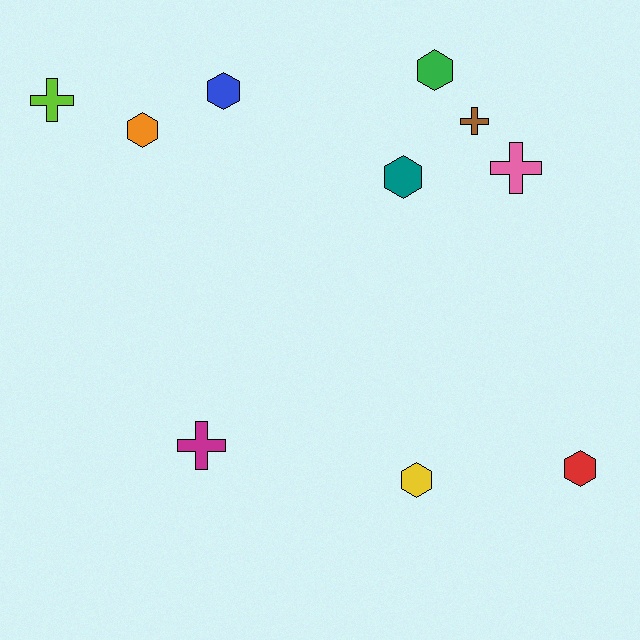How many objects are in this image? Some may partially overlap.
There are 10 objects.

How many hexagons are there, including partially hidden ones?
There are 6 hexagons.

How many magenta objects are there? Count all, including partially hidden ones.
There is 1 magenta object.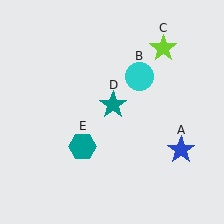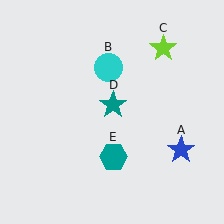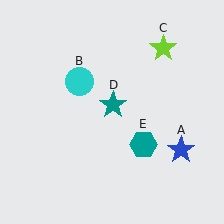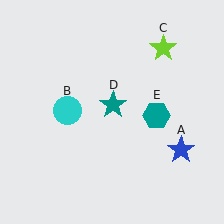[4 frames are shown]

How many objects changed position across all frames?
2 objects changed position: cyan circle (object B), teal hexagon (object E).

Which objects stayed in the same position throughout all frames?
Blue star (object A) and lime star (object C) and teal star (object D) remained stationary.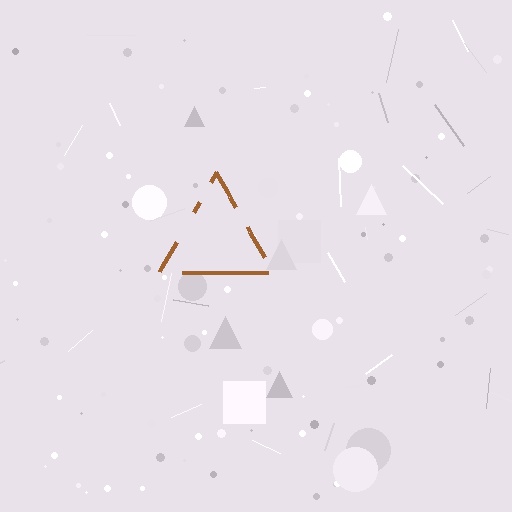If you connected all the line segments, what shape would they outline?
They would outline a triangle.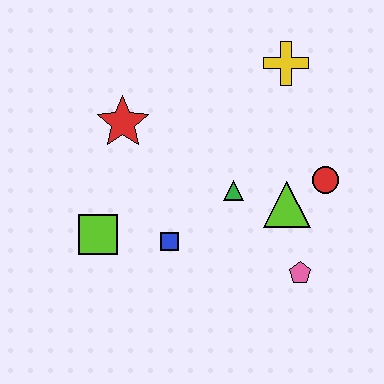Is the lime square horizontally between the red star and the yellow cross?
No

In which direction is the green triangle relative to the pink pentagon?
The green triangle is above the pink pentagon.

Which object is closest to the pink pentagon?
The lime triangle is closest to the pink pentagon.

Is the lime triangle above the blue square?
Yes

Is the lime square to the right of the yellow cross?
No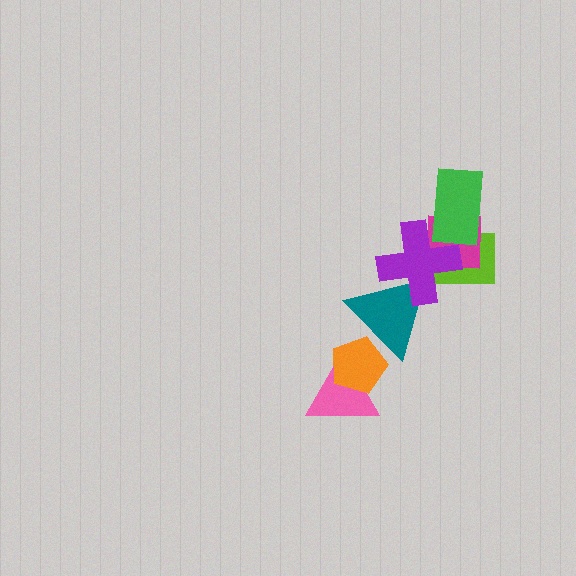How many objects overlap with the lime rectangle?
3 objects overlap with the lime rectangle.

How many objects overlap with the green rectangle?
3 objects overlap with the green rectangle.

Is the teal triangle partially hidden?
Yes, it is partially covered by another shape.